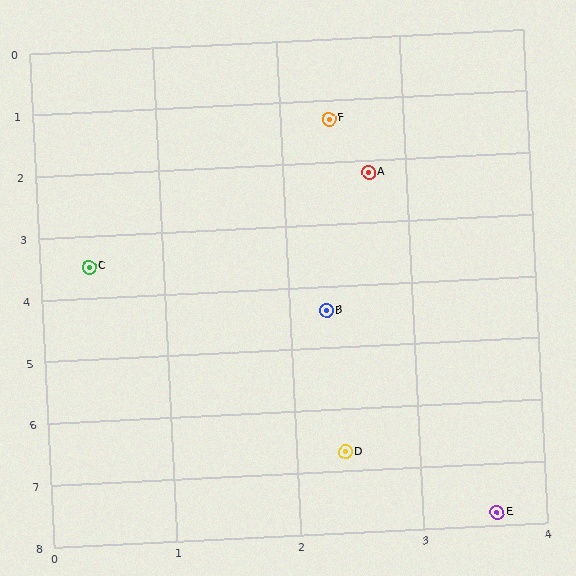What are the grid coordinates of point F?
Point F is at approximately (2.4, 1.3).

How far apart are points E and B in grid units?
Points E and B are about 3.6 grid units apart.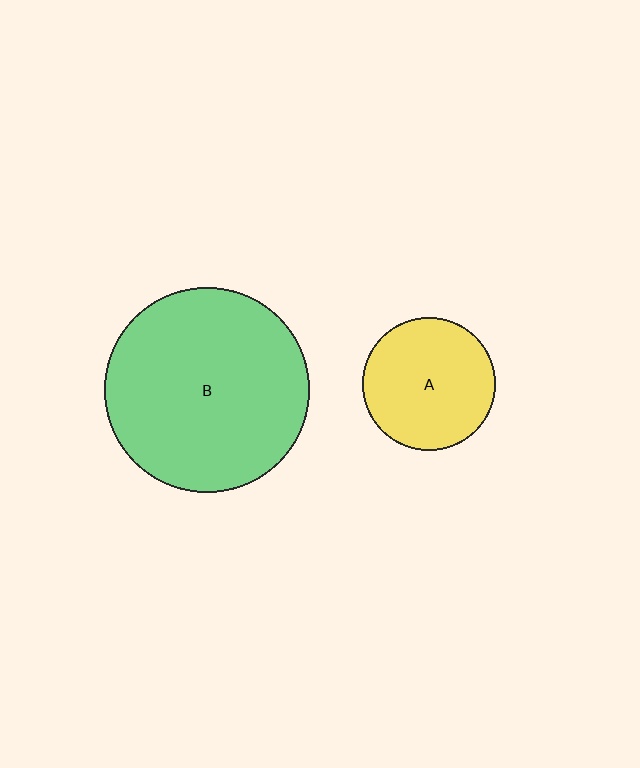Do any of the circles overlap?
No, none of the circles overlap.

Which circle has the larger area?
Circle B (green).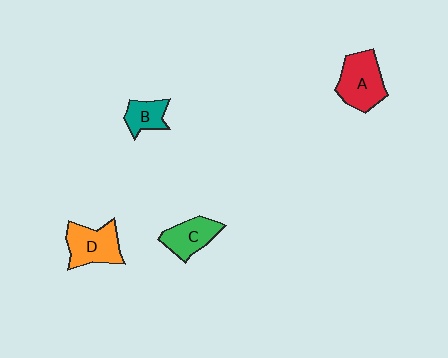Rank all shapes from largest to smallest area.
From largest to smallest: A (red), D (orange), C (green), B (teal).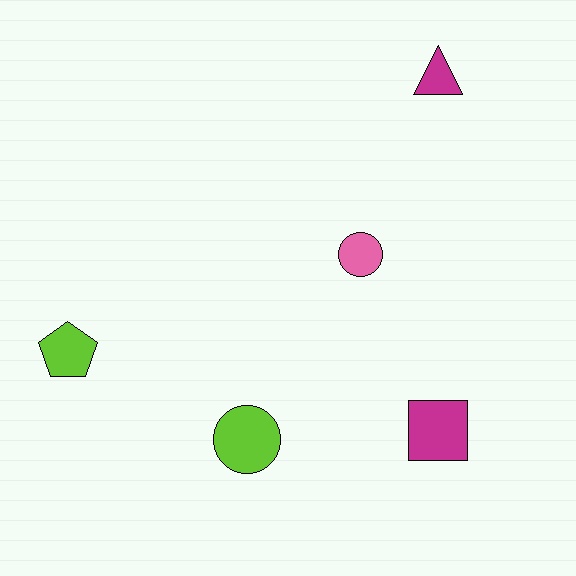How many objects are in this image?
There are 5 objects.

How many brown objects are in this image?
There are no brown objects.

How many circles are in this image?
There are 2 circles.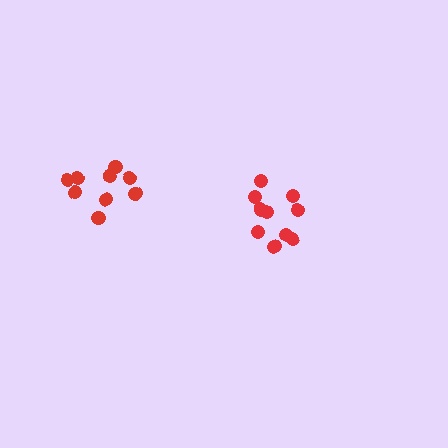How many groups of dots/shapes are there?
There are 2 groups.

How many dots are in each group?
Group 1: 10 dots, Group 2: 9 dots (19 total).